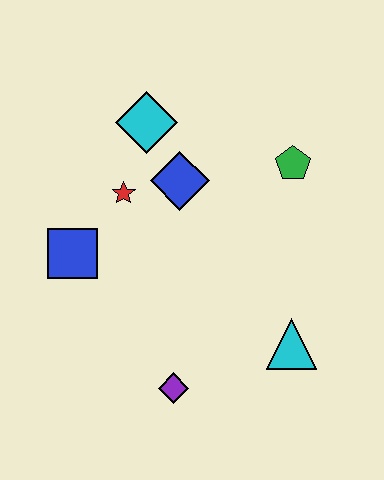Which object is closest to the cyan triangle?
The purple diamond is closest to the cyan triangle.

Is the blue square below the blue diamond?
Yes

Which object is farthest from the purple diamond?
The cyan diamond is farthest from the purple diamond.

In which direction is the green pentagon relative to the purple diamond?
The green pentagon is above the purple diamond.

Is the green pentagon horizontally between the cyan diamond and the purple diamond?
No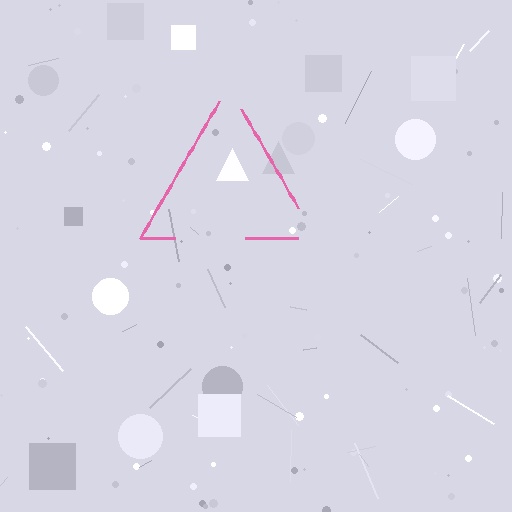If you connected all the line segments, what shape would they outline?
They would outline a triangle.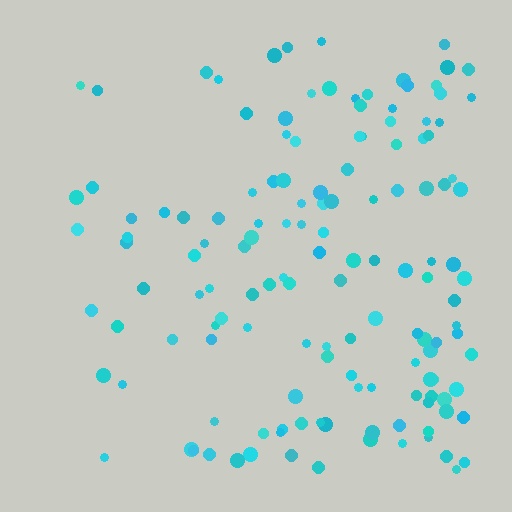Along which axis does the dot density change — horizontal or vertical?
Horizontal.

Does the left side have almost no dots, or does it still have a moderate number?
Still a moderate number, just noticeably fewer than the right.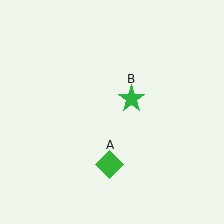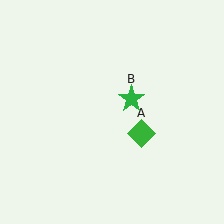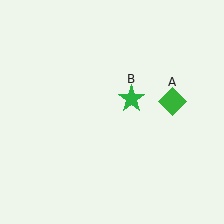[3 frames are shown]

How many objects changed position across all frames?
1 object changed position: green diamond (object A).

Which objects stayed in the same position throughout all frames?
Green star (object B) remained stationary.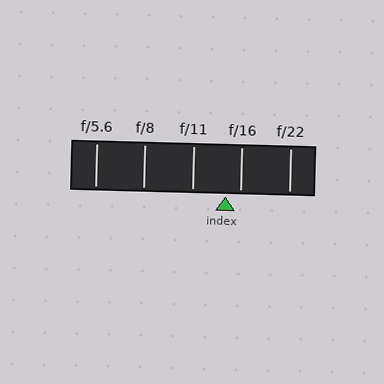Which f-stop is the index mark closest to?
The index mark is closest to f/16.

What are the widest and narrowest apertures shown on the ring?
The widest aperture shown is f/5.6 and the narrowest is f/22.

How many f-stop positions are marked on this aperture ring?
There are 5 f-stop positions marked.